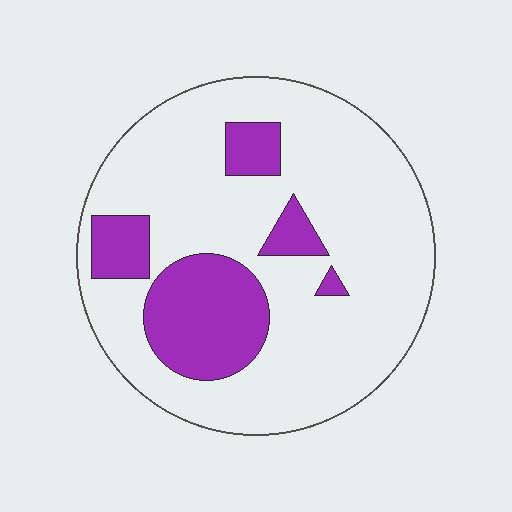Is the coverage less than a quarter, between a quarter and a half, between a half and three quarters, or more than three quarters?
Less than a quarter.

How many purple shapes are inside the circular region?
5.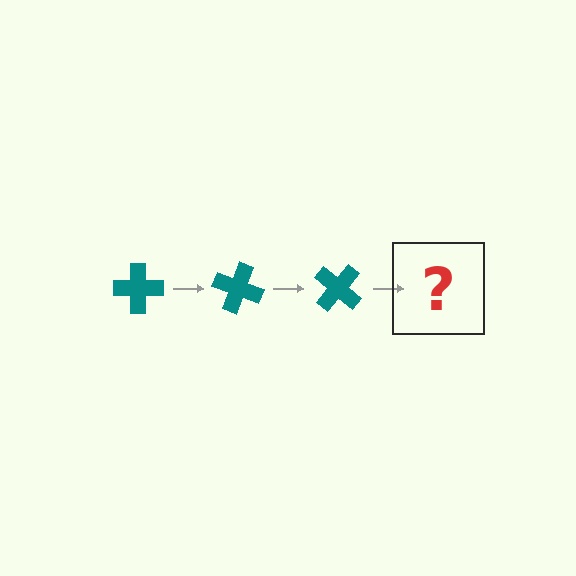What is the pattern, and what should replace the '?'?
The pattern is that the cross rotates 20 degrees each step. The '?' should be a teal cross rotated 60 degrees.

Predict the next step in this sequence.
The next step is a teal cross rotated 60 degrees.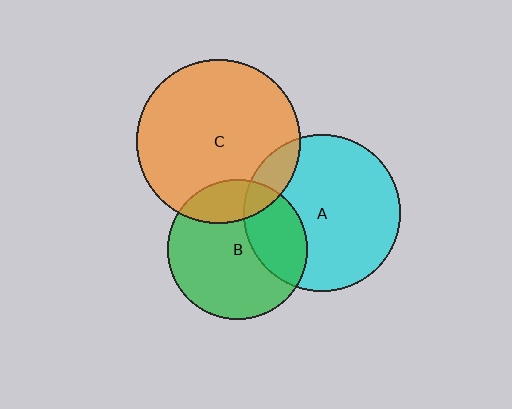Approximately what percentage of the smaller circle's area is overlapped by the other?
Approximately 10%.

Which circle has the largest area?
Circle C (orange).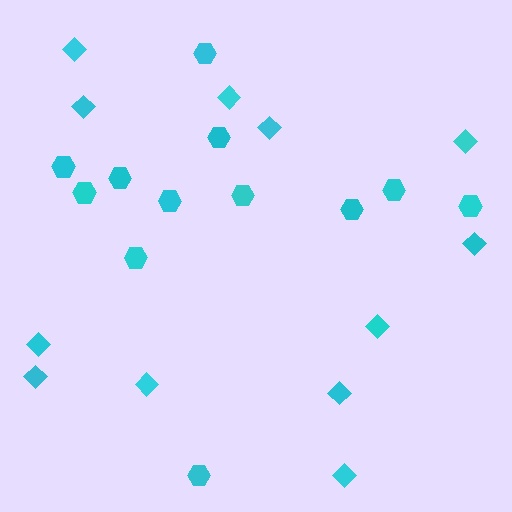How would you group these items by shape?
There are 2 groups: one group of hexagons (12) and one group of diamonds (12).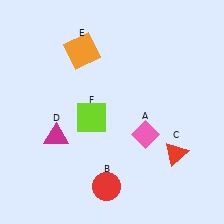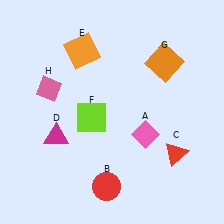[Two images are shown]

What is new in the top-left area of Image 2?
A pink diamond (H) was added in the top-left area of Image 2.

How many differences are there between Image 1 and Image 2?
There are 2 differences between the two images.